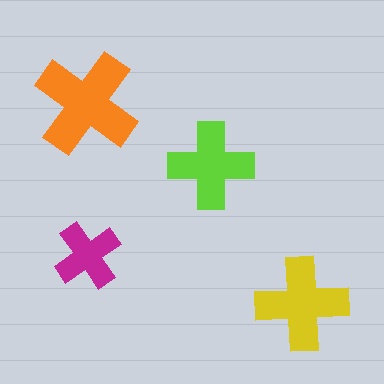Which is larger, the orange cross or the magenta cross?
The orange one.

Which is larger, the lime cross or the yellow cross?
The yellow one.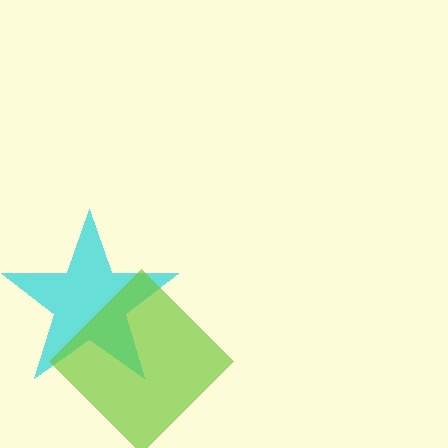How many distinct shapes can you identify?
There are 2 distinct shapes: a cyan star, a lime diamond.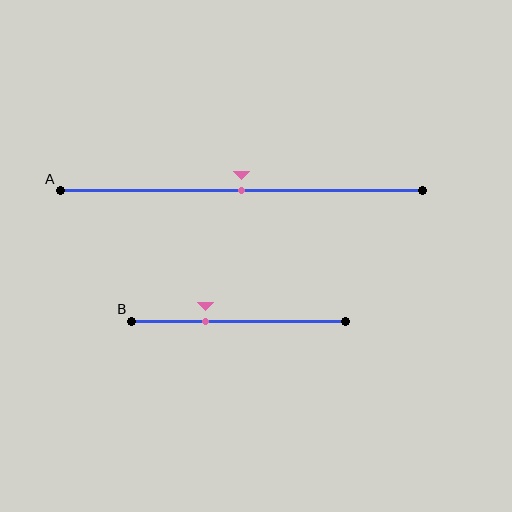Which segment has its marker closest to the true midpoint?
Segment A has its marker closest to the true midpoint.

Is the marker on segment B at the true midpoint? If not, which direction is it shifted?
No, the marker on segment B is shifted to the left by about 15% of the segment length.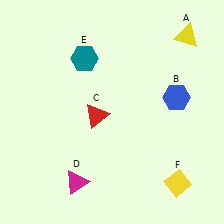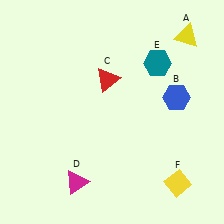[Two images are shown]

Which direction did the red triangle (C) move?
The red triangle (C) moved up.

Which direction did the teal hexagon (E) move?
The teal hexagon (E) moved right.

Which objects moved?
The objects that moved are: the red triangle (C), the teal hexagon (E).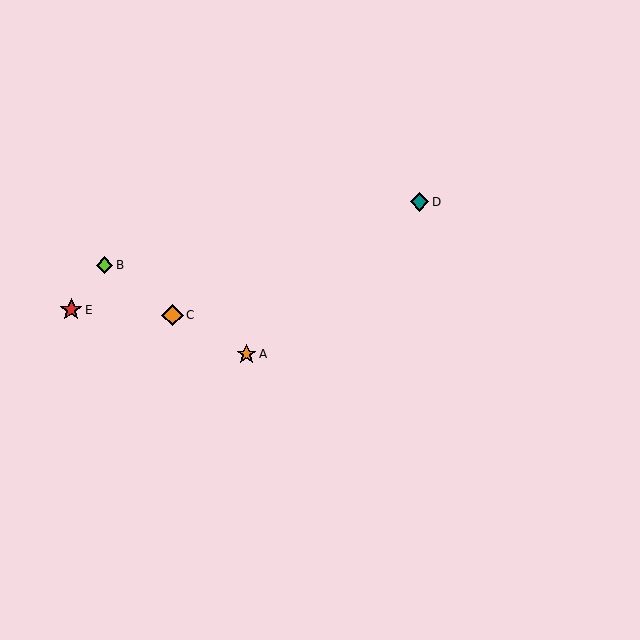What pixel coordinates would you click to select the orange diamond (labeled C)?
Click at (172, 315) to select the orange diamond C.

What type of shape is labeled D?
Shape D is a teal diamond.